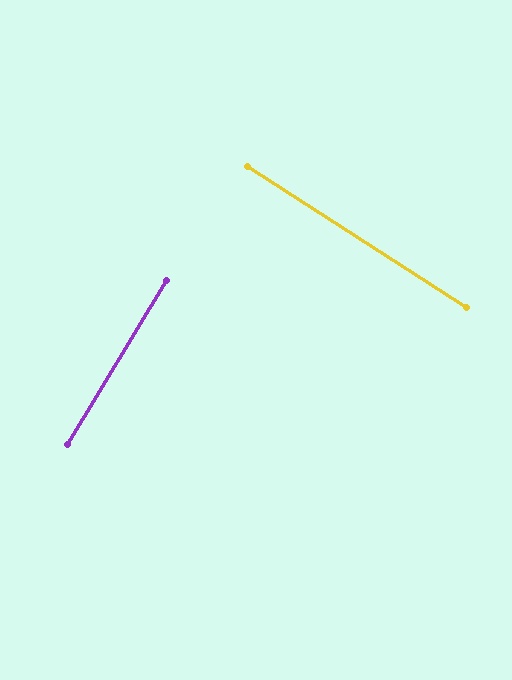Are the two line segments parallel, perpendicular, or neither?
Perpendicular — they meet at approximately 88°.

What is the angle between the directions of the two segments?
Approximately 88 degrees.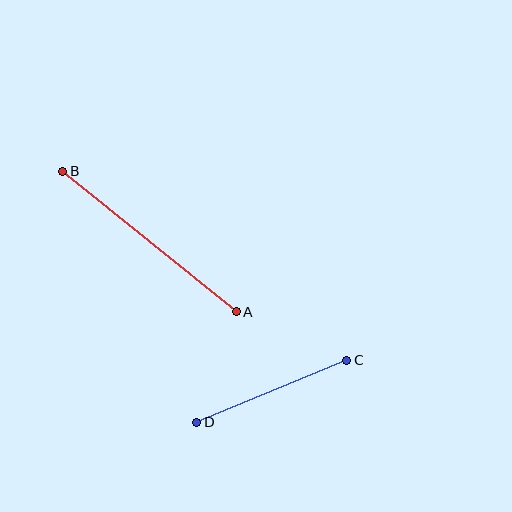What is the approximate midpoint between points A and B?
The midpoint is at approximately (150, 241) pixels.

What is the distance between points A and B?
The distance is approximately 223 pixels.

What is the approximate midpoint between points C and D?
The midpoint is at approximately (272, 391) pixels.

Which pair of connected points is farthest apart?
Points A and B are farthest apart.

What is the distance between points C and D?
The distance is approximately 162 pixels.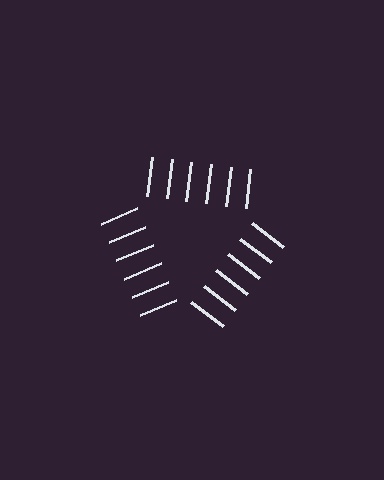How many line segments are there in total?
18 — 6 along each of the 3 edges.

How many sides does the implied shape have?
3 sides — the line-ends trace a triangle.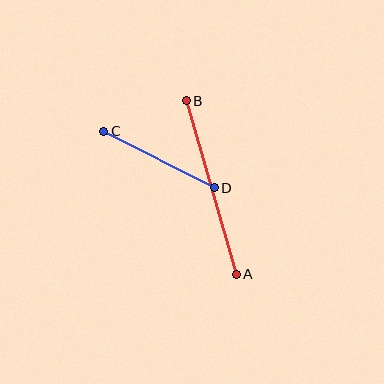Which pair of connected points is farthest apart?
Points A and B are farthest apart.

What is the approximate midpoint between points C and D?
The midpoint is at approximately (159, 159) pixels.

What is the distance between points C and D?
The distance is approximately 124 pixels.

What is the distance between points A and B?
The distance is approximately 180 pixels.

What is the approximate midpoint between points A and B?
The midpoint is at approximately (211, 187) pixels.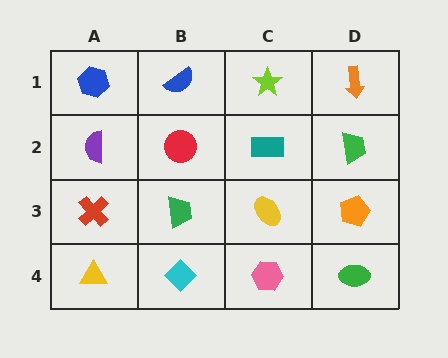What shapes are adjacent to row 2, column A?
A blue hexagon (row 1, column A), a red cross (row 3, column A), a red circle (row 2, column B).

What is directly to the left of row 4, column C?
A cyan diamond.